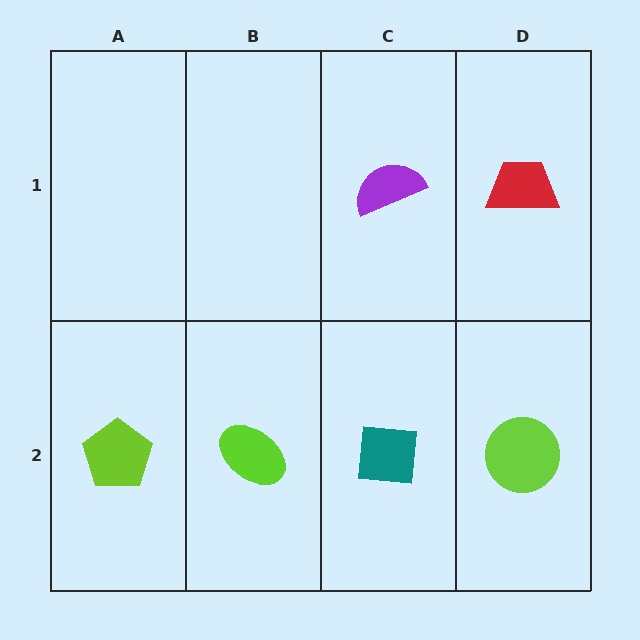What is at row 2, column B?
A lime ellipse.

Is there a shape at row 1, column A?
No, that cell is empty.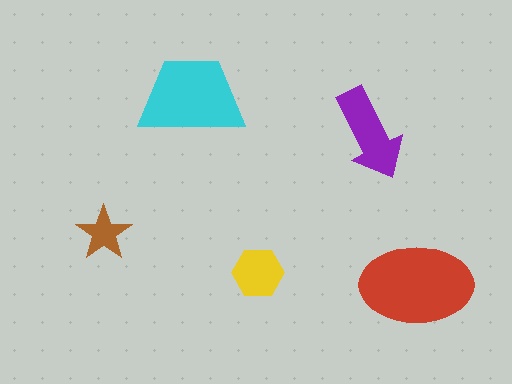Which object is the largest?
The red ellipse.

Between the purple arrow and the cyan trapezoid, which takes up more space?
The cyan trapezoid.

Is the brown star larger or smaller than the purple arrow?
Smaller.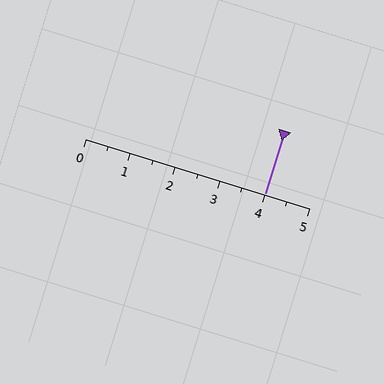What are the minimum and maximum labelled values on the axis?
The axis runs from 0 to 5.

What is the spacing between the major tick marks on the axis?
The major ticks are spaced 1 apart.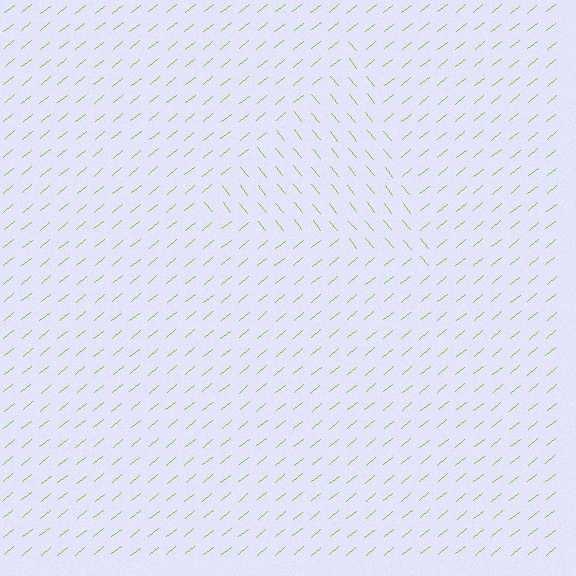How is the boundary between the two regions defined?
The boundary is defined purely by a change in line orientation (approximately 90 degrees difference). All lines are the same color and thickness.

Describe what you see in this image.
The image is filled with small lime line segments. A triangle region in the image has lines oriented differently from the surrounding lines, creating a visible texture boundary.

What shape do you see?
I see a triangle.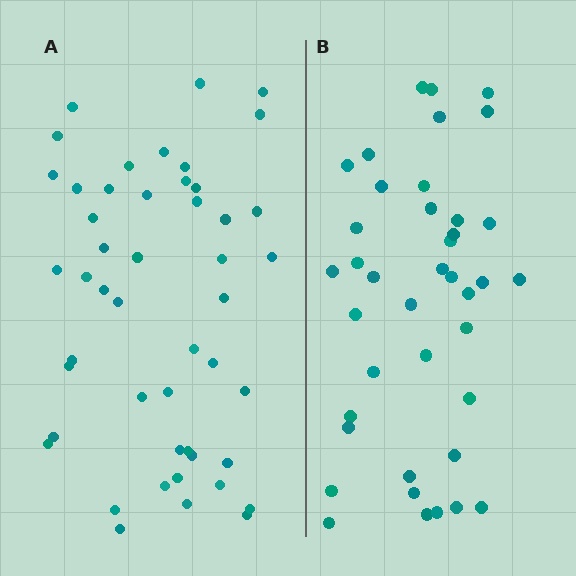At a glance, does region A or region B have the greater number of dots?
Region A (the left region) has more dots.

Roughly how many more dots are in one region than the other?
Region A has roughly 8 or so more dots than region B.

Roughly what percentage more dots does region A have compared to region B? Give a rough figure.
About 20% more.